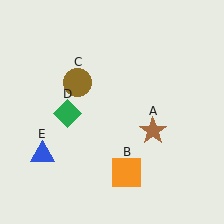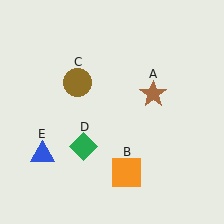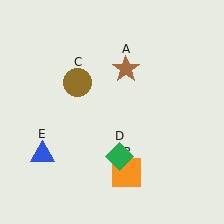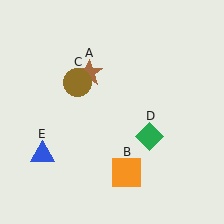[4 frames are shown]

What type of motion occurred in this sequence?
The brown star (object A), green diamond (object D) rotated counterclockwise around the center of the scene.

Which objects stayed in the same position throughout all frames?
Orange square (object B) and brown circle (object C) and blue triangle (object E) remained stationary.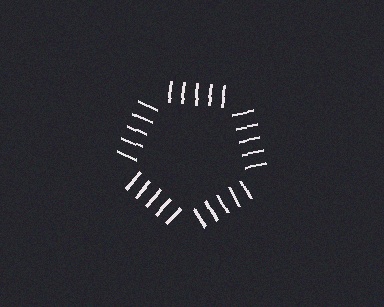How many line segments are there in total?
25 — 5 along each of the 5 edges.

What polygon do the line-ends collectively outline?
An illusory pentagon — the line segments terminate on its edges but no continuous stroke is drawn.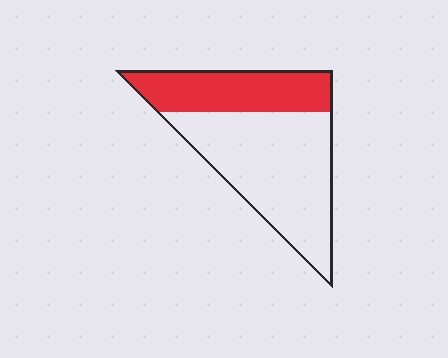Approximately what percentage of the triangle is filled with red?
Approximately 35%.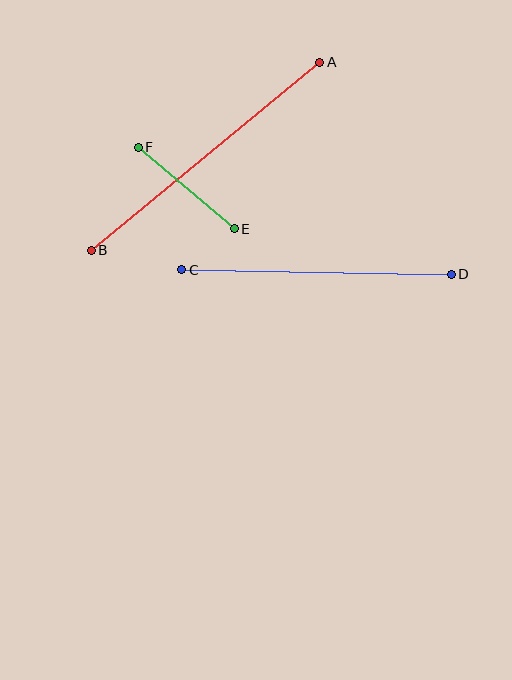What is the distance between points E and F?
The distance is approximately 126 pixels.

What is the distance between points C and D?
The distance is approximately 270 pixels.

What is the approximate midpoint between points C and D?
The midpoint is at approximately (317, 272) pixels.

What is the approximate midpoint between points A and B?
The midpoint is at approximately (206, 156) pixels.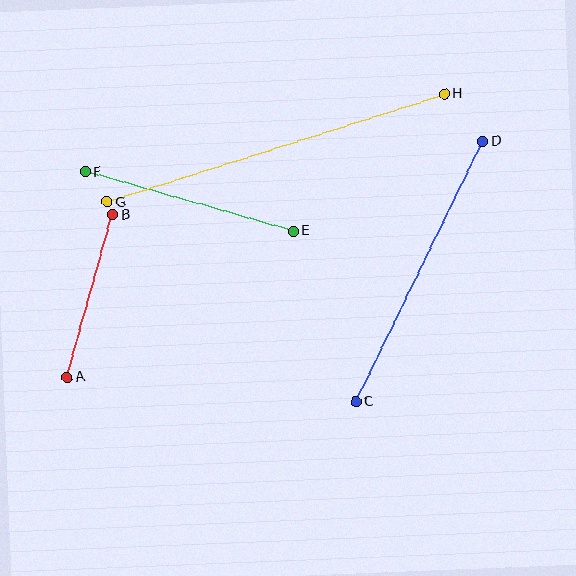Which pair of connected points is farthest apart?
Points G and H are farthest apart.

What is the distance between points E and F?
The distance is approximately 216 pixels.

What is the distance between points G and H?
The distance is approximately 354 pixels.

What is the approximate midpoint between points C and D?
The midpoint is at approximately (419, 271) pixels.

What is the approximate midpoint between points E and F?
The midpoint is at approximately (189, 201) pixels.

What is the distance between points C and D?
The distance is approximately 290 pixels.